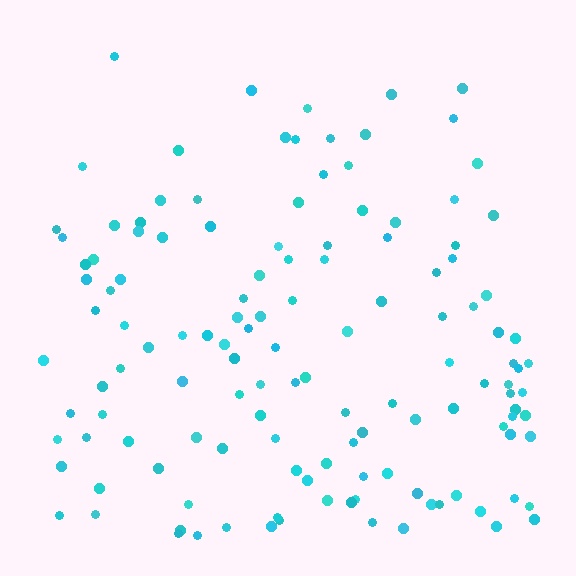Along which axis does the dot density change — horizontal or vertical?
Vertical.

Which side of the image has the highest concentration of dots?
The bottom.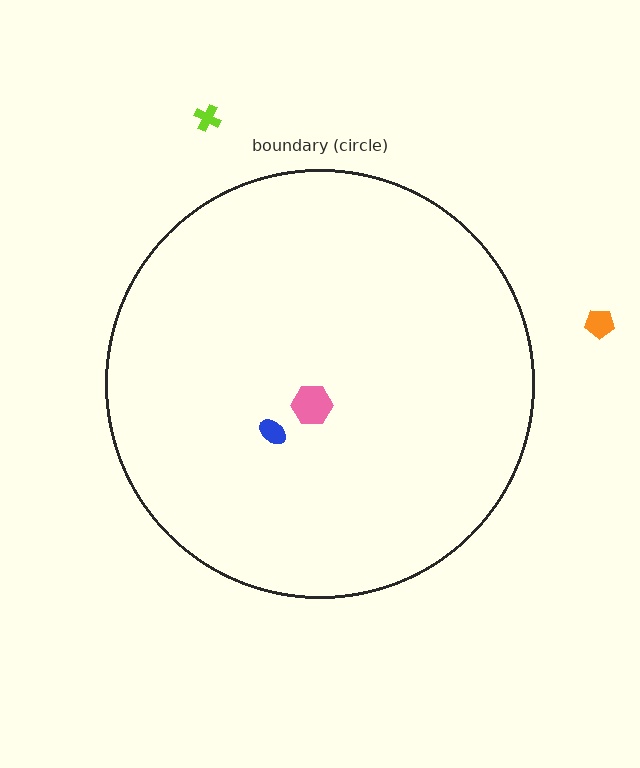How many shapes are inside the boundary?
2 inside, 2 outside.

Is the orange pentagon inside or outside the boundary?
Outside.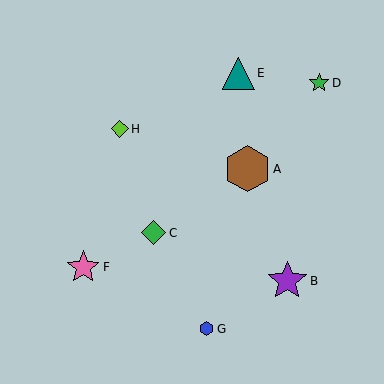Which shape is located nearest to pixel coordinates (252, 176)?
The brown hexagon (labeled A) at (247, 169) is nearest to that location.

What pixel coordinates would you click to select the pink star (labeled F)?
Click at (83, 267) to select the pink star F.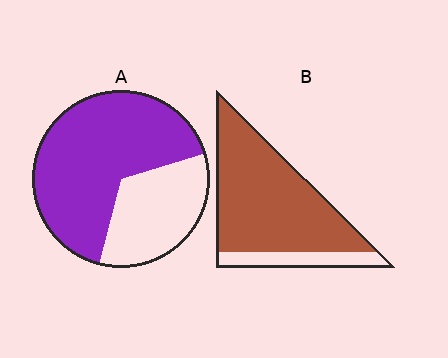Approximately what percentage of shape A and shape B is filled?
A is approximately 65% and B is approximately 85%.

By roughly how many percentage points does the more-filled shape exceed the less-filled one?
By roughly 15 percentage points (B over A).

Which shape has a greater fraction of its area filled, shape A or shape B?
Shape B.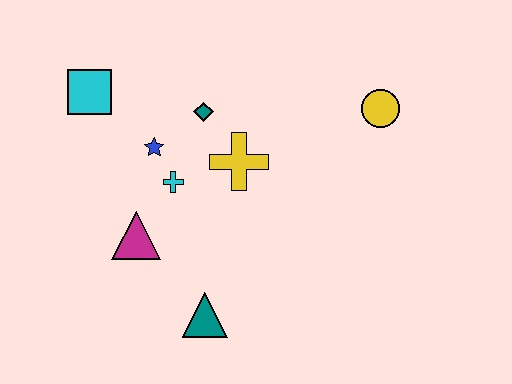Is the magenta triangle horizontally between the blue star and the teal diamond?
No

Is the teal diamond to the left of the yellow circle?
Yes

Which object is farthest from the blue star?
The yellow circle is farthest from the blue star.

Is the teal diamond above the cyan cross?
Yes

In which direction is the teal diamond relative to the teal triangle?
The teal diamond is above the teal triangle.